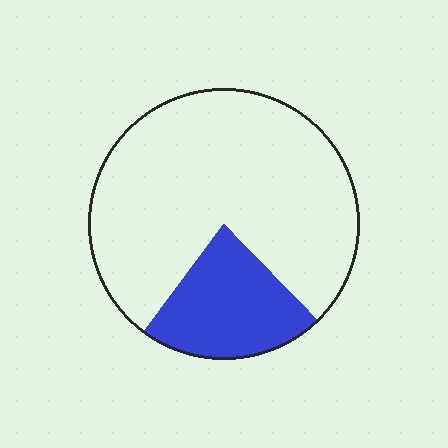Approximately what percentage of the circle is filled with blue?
Approximately 25%.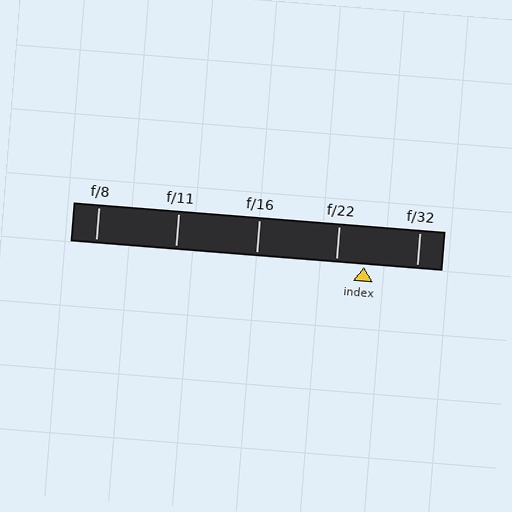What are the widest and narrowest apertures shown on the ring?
The widest aperture shown is f/8 and the narrowest is f/32.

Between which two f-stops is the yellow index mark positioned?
The index mark is between f/22 and f/32.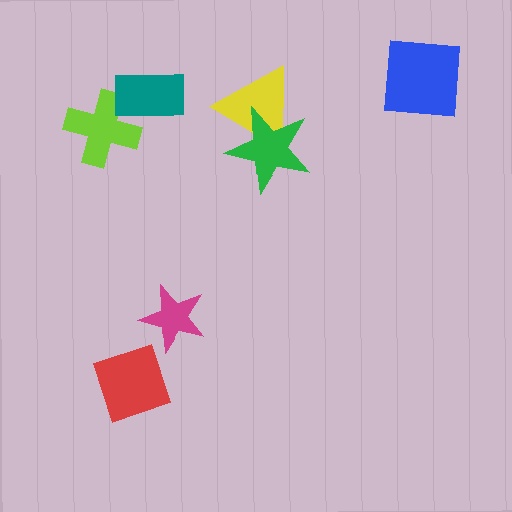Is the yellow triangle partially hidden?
Yes, it is partially covered by another shape.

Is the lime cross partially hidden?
Yes, it is partially covered by another shape.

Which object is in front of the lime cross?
The teal rectangle is in front of the lime cross.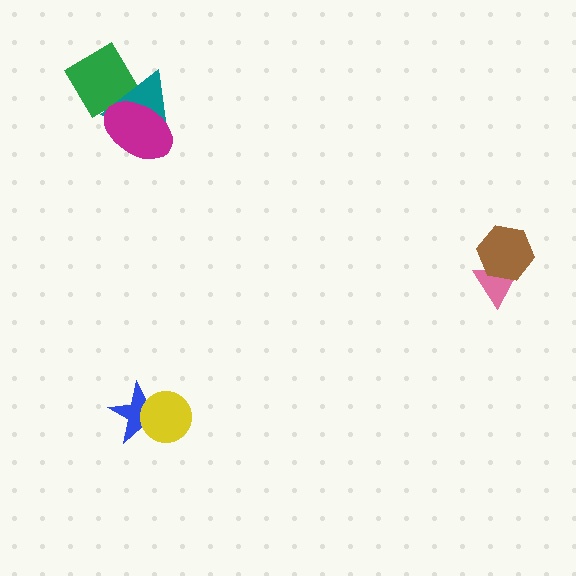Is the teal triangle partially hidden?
Yes, it is partially covered by another shape.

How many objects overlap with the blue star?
1 object overlaps with the blue star.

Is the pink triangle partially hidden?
Yes, it is partially covered by another shape.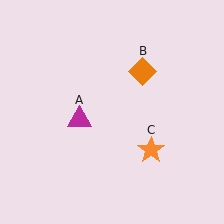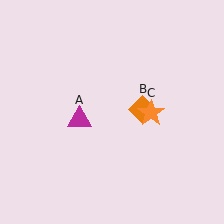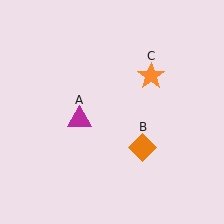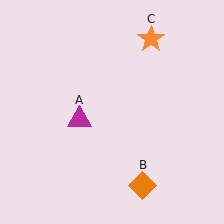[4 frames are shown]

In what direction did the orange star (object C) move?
The orange star (object C) moved up.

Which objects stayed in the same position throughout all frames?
Magenta triangle (object A) remained stationary.